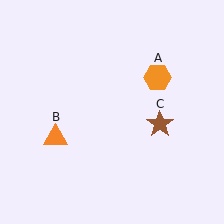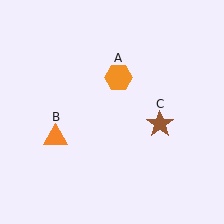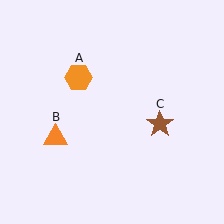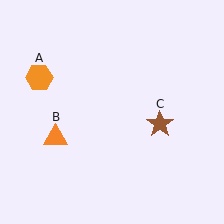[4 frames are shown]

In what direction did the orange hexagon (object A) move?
The orange hexagon (object A) moved left.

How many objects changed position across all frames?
1 object changed position: orange hexagon (object A).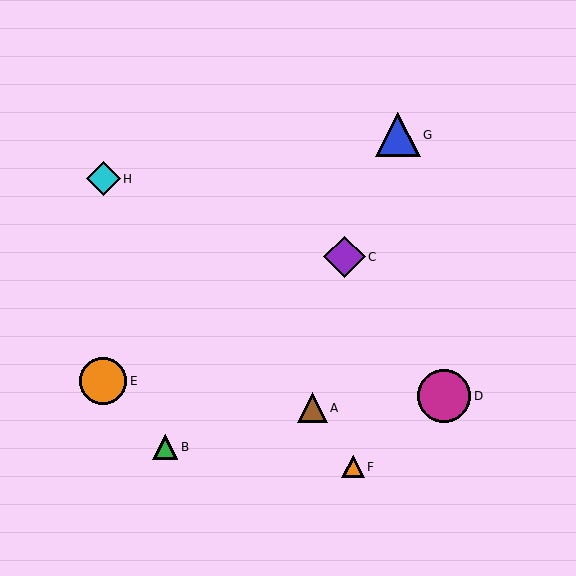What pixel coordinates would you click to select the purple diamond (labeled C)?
Click at (344, 257) to select the purple diamond C.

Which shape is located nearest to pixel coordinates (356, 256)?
The purple diamond (labeled C) at (344, 257) is nearest to that location.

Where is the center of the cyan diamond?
The center of the cyan diamond is at (103, 179).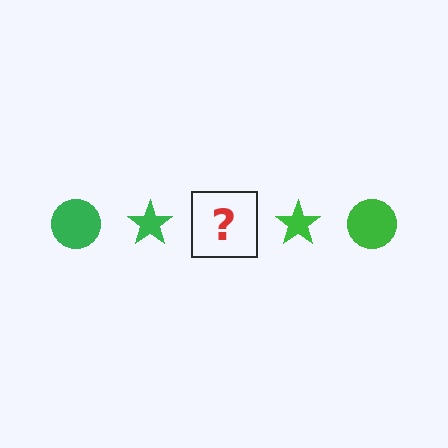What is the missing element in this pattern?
The missing element is a green circle.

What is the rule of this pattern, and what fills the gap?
The rule is that the pattern cycles through circle, star shapes in green. The gap should be filled with a green circle.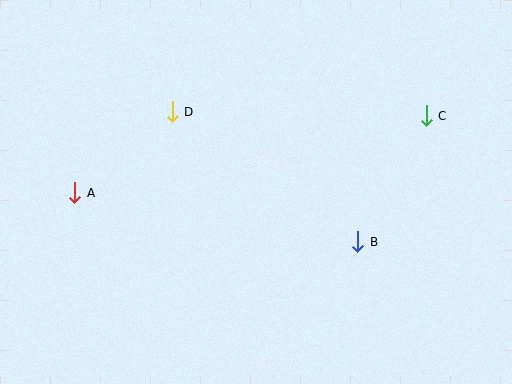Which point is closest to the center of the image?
Point B at (358, 242) is closest to the center.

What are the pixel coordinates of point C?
Point C is at (426, 116).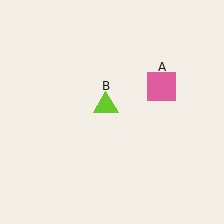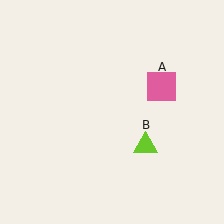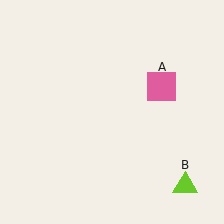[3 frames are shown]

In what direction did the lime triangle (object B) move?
The lime triangle (object B) moved down and to the right.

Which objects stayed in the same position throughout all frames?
Pink square (object A) remained stationary.